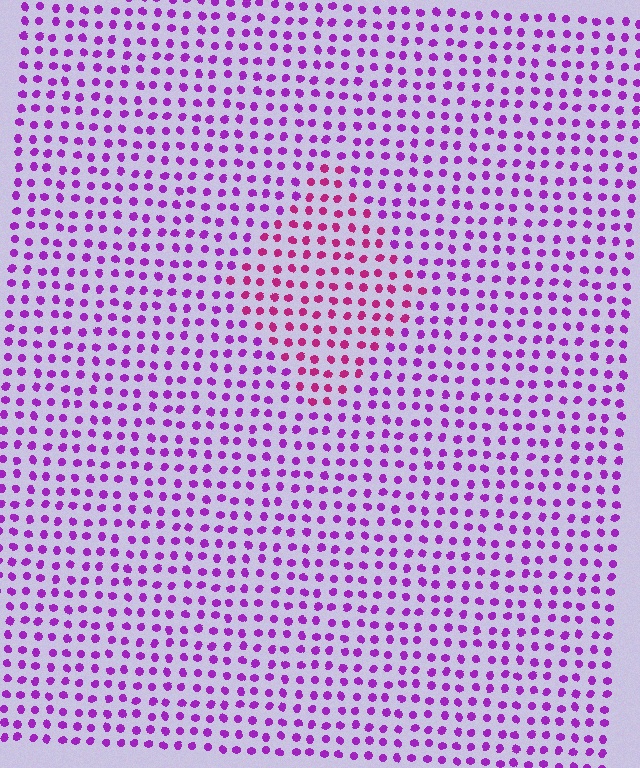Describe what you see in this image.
The image is filled with small purple elements in a uniform arrangement. A diamond-shaped region is visible where the elements are tinted to a slightly different hue, forming a subtle color boundary.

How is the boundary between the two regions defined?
The boundary is defined purely by a slight shift in hue (about 35 degrees). Spacing, size, and orientation are identical on both sides.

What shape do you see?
I see a diamond.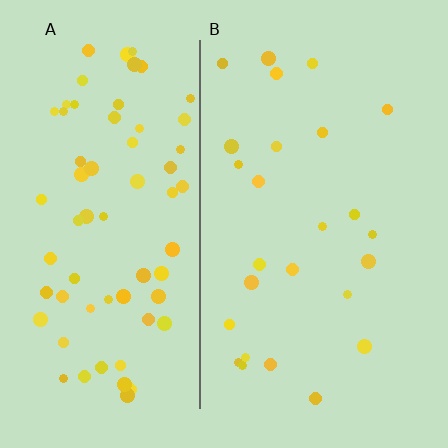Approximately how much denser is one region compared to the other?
Approximately 2.7× — region A over region B.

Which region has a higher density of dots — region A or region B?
A (the left).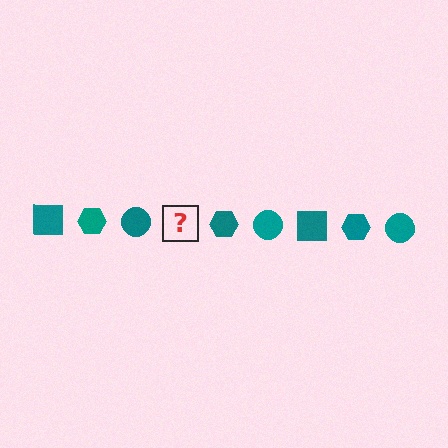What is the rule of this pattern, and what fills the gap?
The rule is that the pattern cycles through square, hexagon, circle shapes in teal. The gap should be filled with a teal square.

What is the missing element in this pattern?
The missing element is a teal square.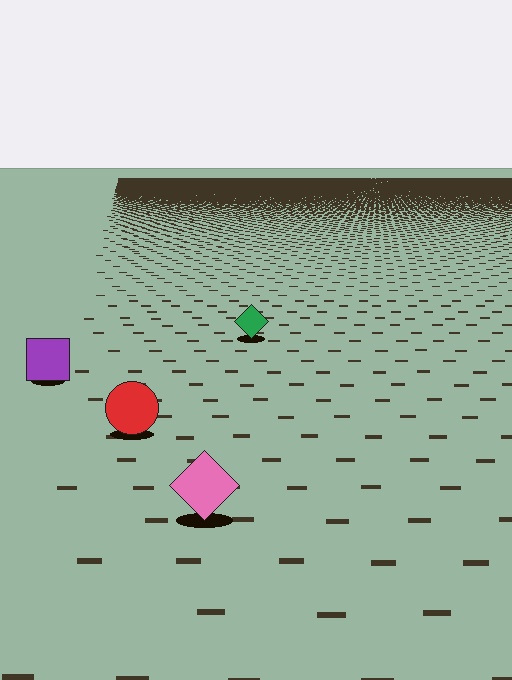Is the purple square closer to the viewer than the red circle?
No. The red circle is closer — you can tell from the texture gradient: the ground texture is coarser near it.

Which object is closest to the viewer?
The pink diamond is closest. The texture marks near it are larger and more spread out.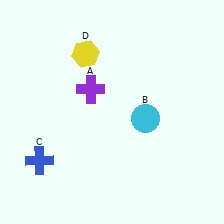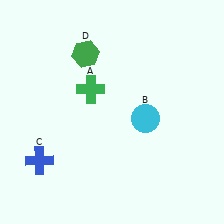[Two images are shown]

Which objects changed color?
A changed from purple to green. D changed from yellow to green.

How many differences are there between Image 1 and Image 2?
There are 2 differences between the two images.